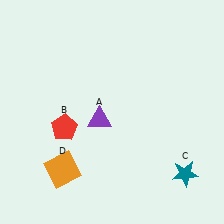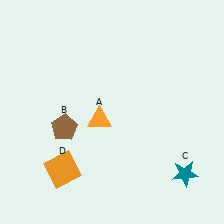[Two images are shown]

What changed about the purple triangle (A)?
In Image 1, A is purple. In Image 2, it changed to orange.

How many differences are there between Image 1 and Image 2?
There are 2 differences between the two images.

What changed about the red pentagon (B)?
In Image 1, B is red. In Image 2, it changed to brown.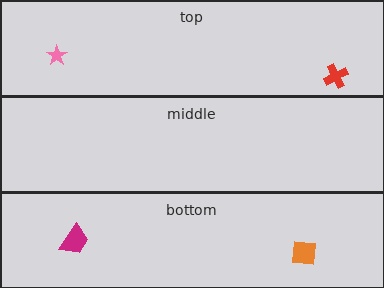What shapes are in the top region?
The pink star, the red cross.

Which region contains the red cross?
The top region.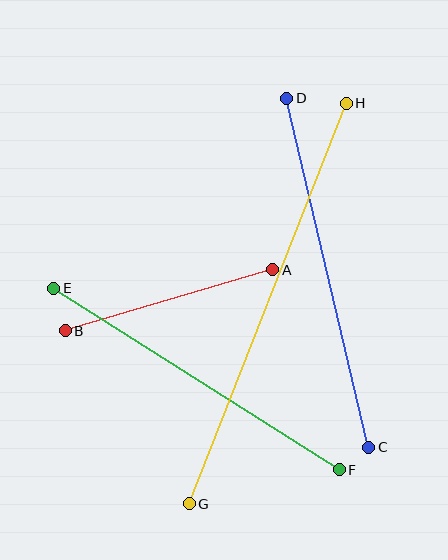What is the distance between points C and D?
The distance is approximately 359 pixels.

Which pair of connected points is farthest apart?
Points G and H are farthest apart.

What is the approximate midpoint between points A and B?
The midpoint is at approximately (169, 300) pixels.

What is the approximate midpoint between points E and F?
The midpoint is at approximately (197, 379) pixels.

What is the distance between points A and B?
The distance is approximately 217 pixels.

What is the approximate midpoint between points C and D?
The midpoint is at approximately (328, 273) pixels.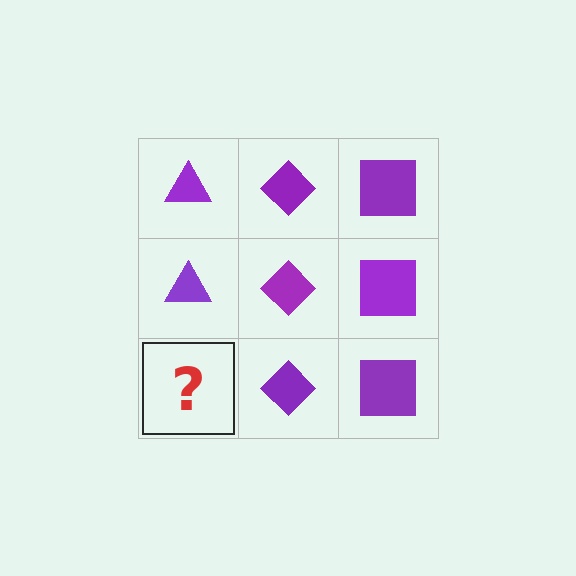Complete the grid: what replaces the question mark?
The question mark should be replaced with a purple triangle.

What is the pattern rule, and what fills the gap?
The rule is that each column has a consistent shape. The gap should be filled with a purple triangle.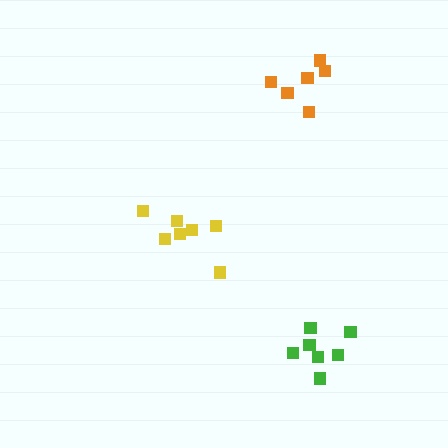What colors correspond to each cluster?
The clusters are colored: yellow, orange, green.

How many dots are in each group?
Group 1: 7 dots, Group 2: 6 dots, Group 3: 7 dots (20 total).